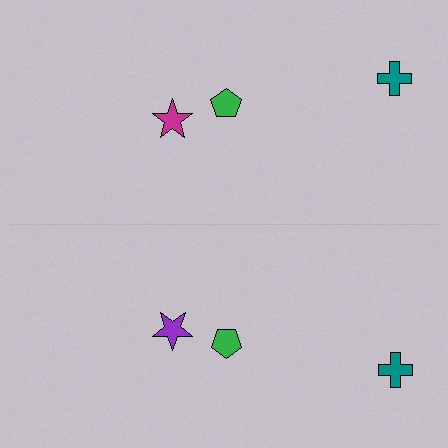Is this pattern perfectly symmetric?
No, the pattern is not perfectly symmetric. The purple star on the bottom side breaks the symmetry — its mirror counterpart is magenta.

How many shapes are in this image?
There are 6 shapes in this image.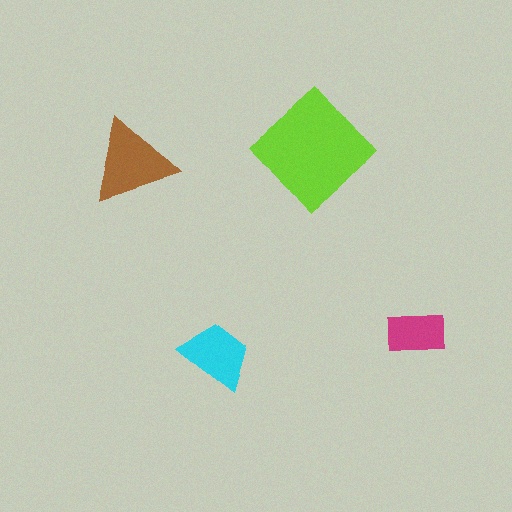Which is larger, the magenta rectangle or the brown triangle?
The brown triangle.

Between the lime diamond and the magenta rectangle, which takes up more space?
The lime diamond.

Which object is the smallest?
The magenta rectangle.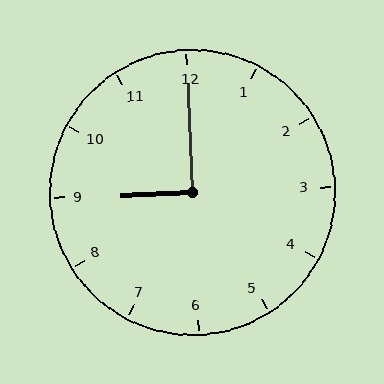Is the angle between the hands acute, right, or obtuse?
It is right.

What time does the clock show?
9:00.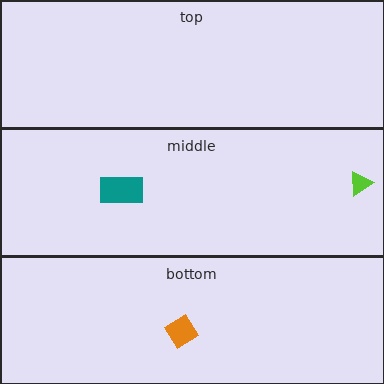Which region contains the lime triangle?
The middle region.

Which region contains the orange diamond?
The bottom region.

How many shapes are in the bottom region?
1.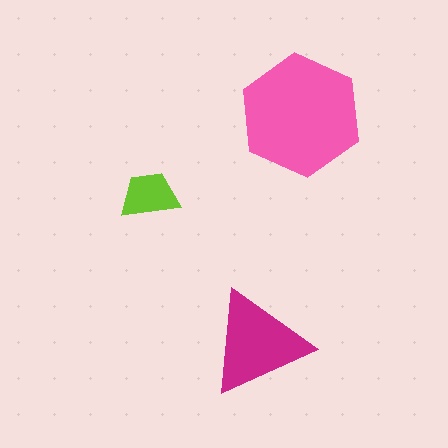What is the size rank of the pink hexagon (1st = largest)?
1st.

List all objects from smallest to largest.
The lime trapezoid, the magenta triangle, the pink hexagon.